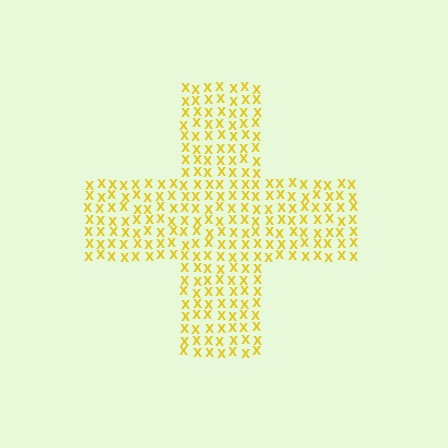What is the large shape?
The large shape is a cross.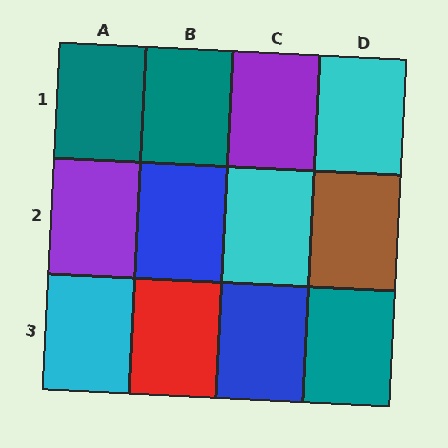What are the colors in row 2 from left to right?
Purple, blue, cyan, brown.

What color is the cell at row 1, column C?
Purple.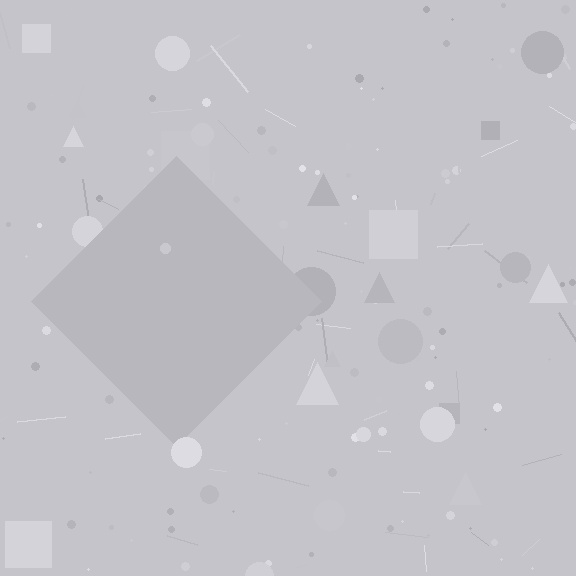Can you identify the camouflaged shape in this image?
The camouflaged shape is a diamond.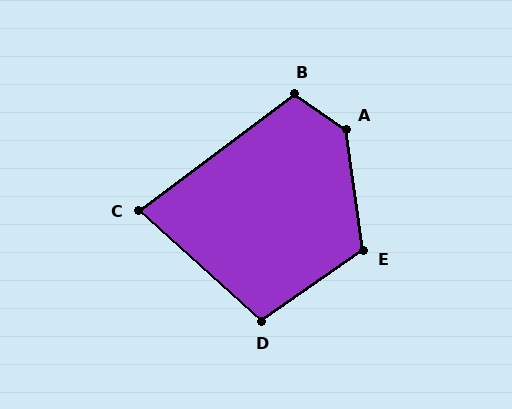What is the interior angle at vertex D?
Approximately 103 degrees (obtuse).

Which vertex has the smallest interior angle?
C, at approximately 79 degrees.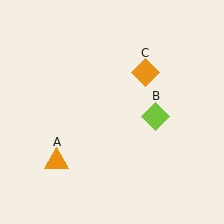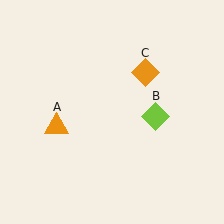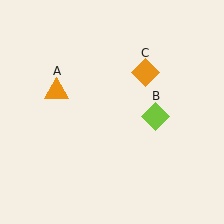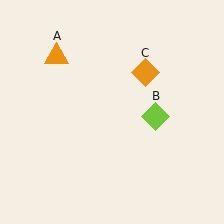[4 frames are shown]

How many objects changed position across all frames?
1 object changed position: orange triangle (object A).